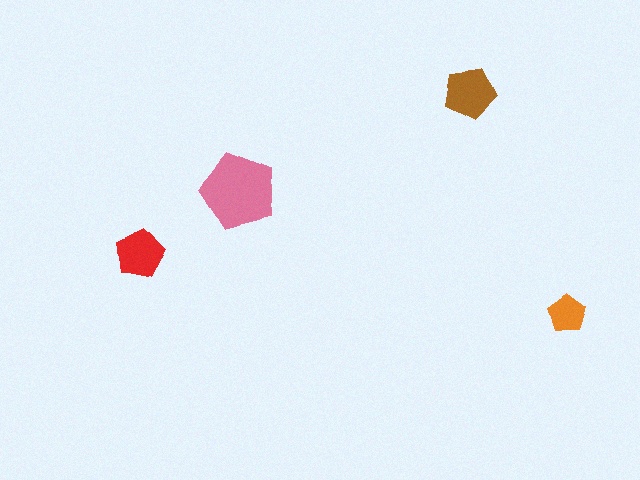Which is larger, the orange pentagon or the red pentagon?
The red one.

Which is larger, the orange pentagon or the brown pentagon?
The brown one.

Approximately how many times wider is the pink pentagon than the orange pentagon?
About 2 times wider.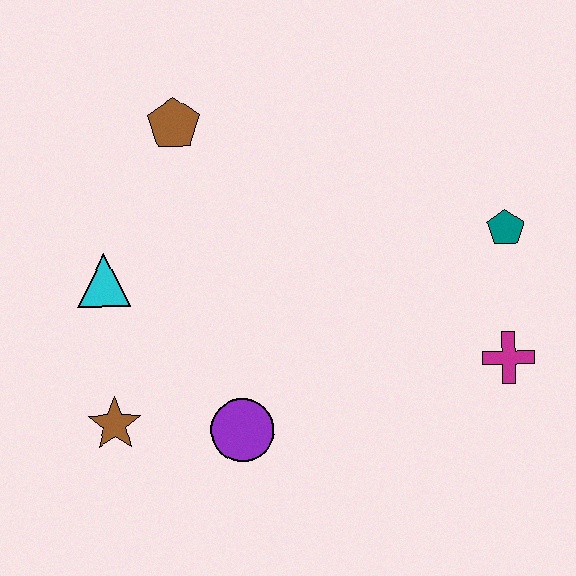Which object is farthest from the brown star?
The teal pentagon is farthest from the brown star.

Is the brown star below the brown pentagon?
Yes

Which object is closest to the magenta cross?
The teal pentagon is closest to the magenta cross.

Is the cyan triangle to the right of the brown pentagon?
No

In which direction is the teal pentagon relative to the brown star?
The teal pentagon is to the right of the brown star.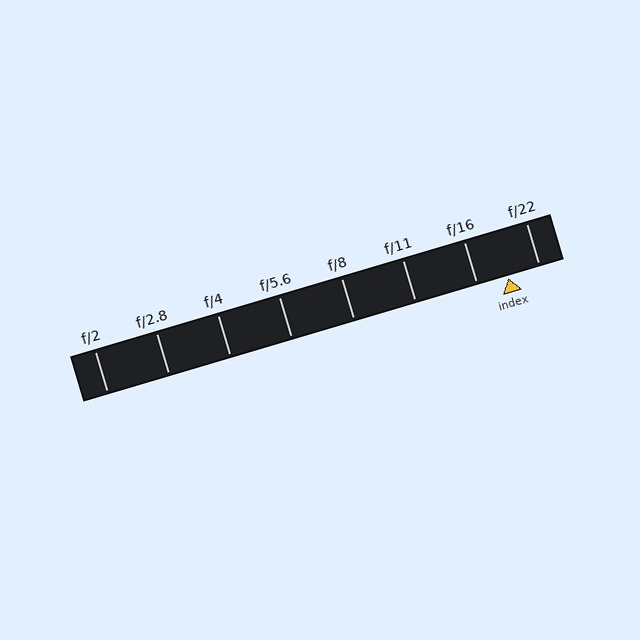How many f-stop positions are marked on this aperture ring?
There are 8 f-stop positions marked.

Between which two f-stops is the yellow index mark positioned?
The index mark is between f/16 and f/22.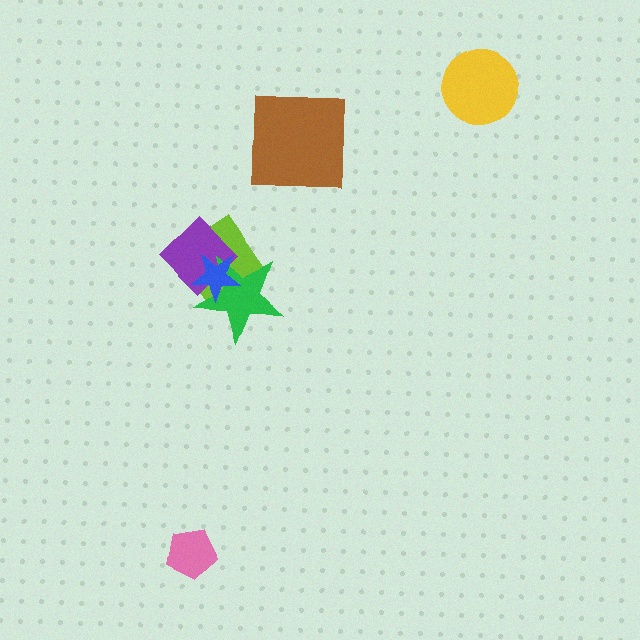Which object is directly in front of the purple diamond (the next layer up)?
The green star is directly in front of the purple diamond.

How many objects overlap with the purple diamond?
3 objects overlap with the purple diamond.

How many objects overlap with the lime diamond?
3 objects overlap with the lime diamond.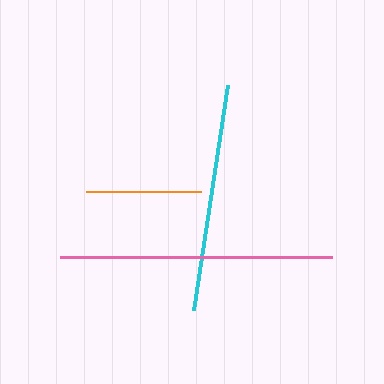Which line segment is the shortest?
The orange line is the shortest at approximately 115 pixels.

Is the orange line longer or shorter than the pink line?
The pink line is longer than the orange line.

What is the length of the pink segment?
The pink segment is approximately 271 pixels long.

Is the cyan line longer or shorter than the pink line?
The pink line is longer than the cyan line.